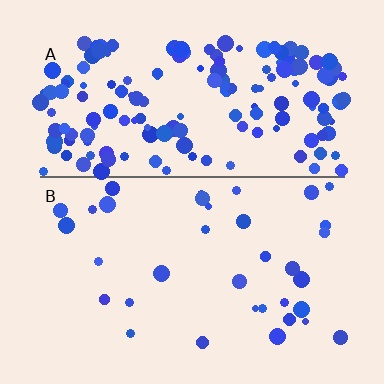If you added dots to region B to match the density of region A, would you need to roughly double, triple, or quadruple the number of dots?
Approximately quadruple.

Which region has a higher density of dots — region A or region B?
A (the top).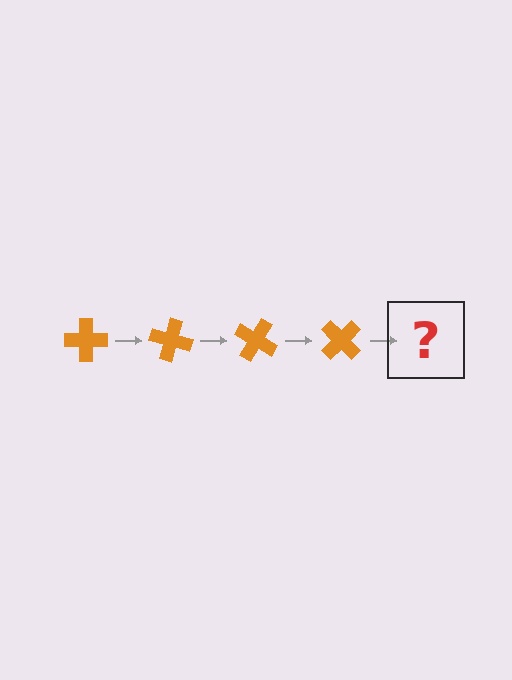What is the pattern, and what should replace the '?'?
The pattern is that the cross rotates 15 degrees each step. The '?' should be an orange cross rotated 60 degrees.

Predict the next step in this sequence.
The next step is an orange cross rotated 60 degrees.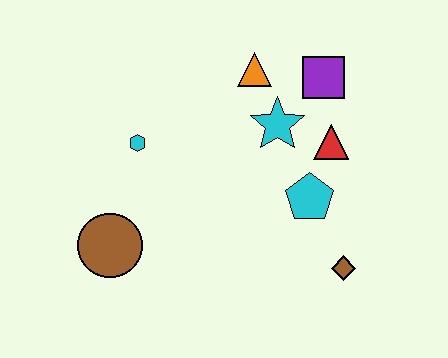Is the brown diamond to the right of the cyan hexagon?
Yes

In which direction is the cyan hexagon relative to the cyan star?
The cyan hexagon is to the left of the cyan star.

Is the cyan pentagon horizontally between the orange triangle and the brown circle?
No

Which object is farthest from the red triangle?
The brown circle is farthest from the red triangle.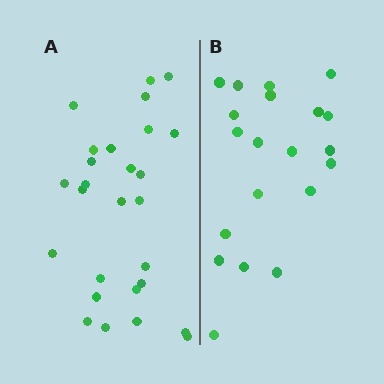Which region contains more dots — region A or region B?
Region A (the left region) has more dots.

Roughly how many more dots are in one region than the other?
Region A has roughly 8 or so more dots than region B.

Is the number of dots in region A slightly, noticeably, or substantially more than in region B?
Region A has noticeably more, but not dramatically so. The ratio is roughly 1.4 to 1.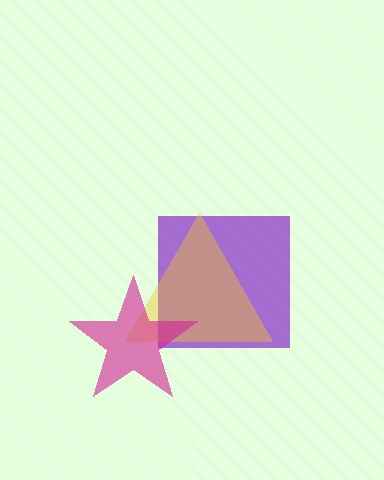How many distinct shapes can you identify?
There are 3 distinct shapes: a purple square, a yellow triangle, a magenta star.